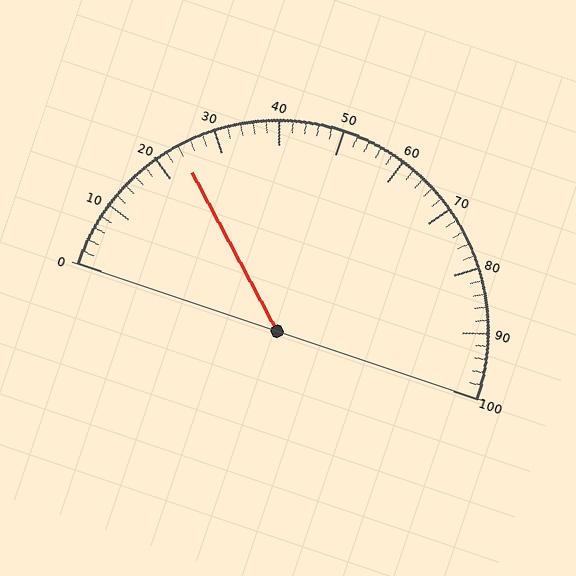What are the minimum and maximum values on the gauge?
The gauge ranges from 0 to 100.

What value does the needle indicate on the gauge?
The needle indicates approximately 24.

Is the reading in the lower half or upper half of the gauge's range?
The reading is in the lower half of the range (0 to 100).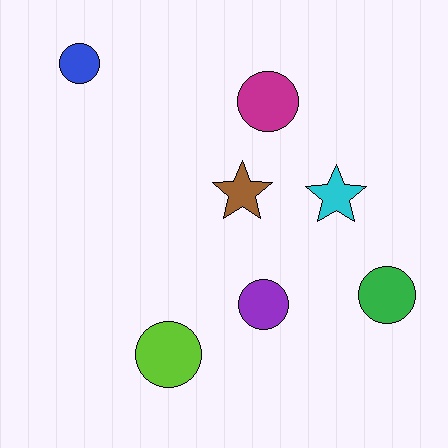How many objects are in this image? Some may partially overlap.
There are 7 objects.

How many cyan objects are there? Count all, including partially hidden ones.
There is 1 cyan object.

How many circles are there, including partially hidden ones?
There are 5 circles.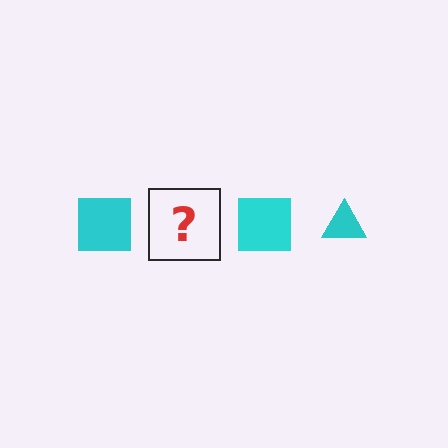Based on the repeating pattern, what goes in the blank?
The blank should be a cyan triangle.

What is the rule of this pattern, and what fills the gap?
The rule is that the pattern cycles through square, triangle shapes in cyan. The gap should be filled with a cyan triangle.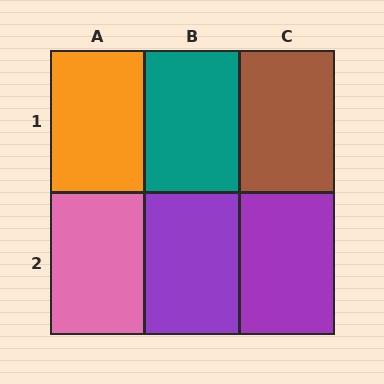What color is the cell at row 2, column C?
Purple.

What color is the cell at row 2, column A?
Pink.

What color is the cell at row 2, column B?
Purple.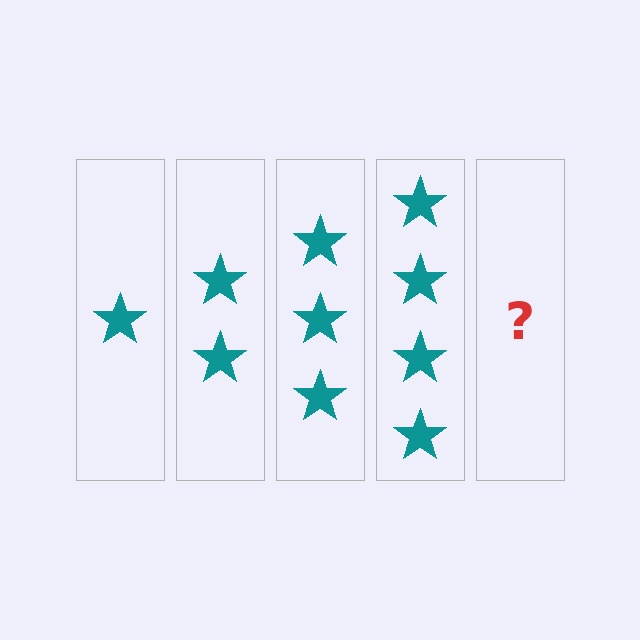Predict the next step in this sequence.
The next step is 5 stars.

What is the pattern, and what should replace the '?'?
The pattern is that each step adds one more star. The '?' should be 5 stars.